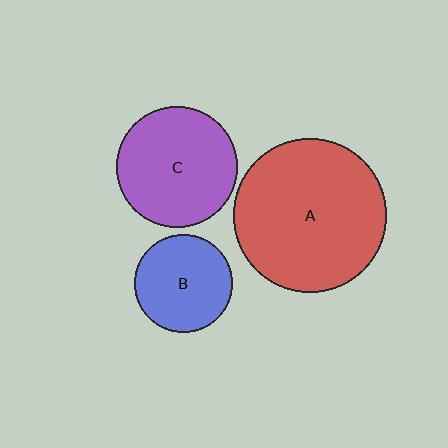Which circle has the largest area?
Circle A (red).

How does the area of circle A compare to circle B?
Approximately 2.4 times.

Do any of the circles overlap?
No, none of the circles overlap.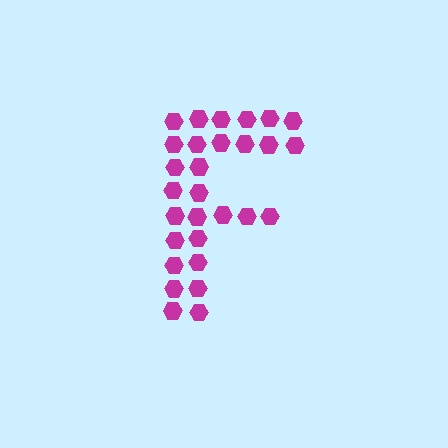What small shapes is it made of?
It is made of small hexagons.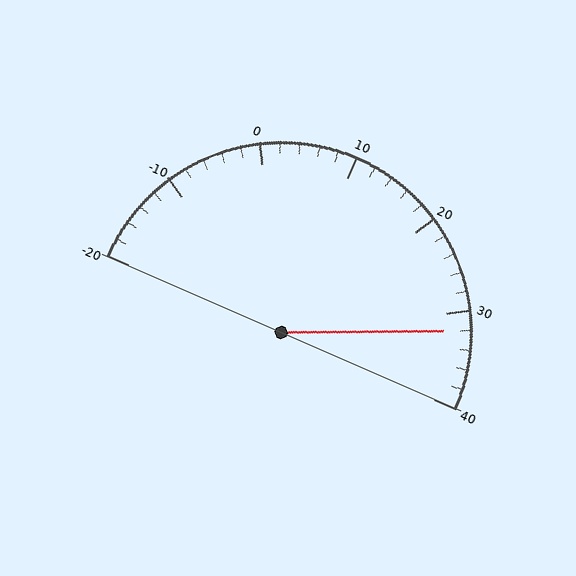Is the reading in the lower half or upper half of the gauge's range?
The reading is in the upper half of the range (-20 to 40).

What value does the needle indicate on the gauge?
The needle indicates approximately 32.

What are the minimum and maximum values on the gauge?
The gauge ranges from -20 to 40.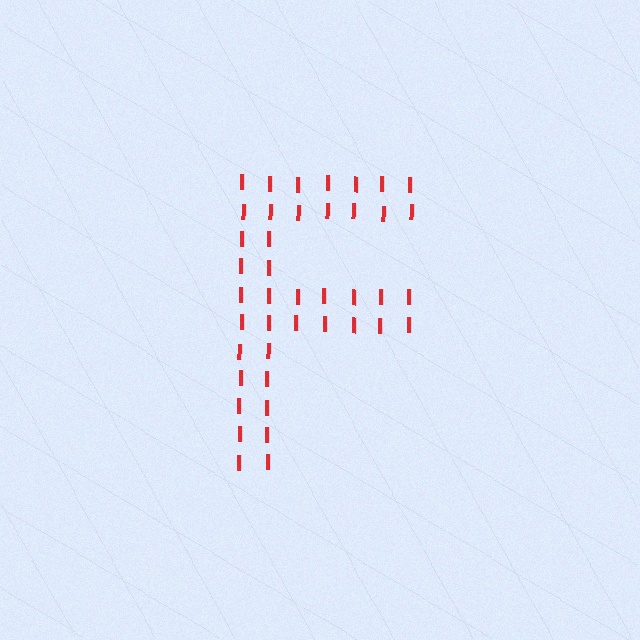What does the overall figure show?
The overall figure shows the letter F.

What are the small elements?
The small elements are letter I's.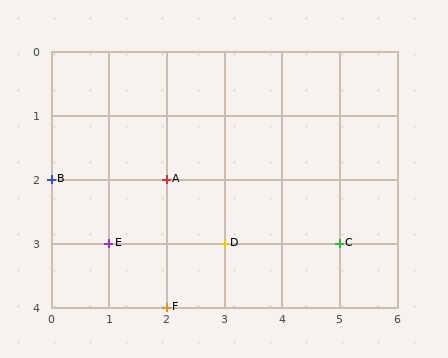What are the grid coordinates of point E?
Point E is at grid coordinates (1, 3).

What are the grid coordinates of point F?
Point F is at grid coordinates (2, 4).